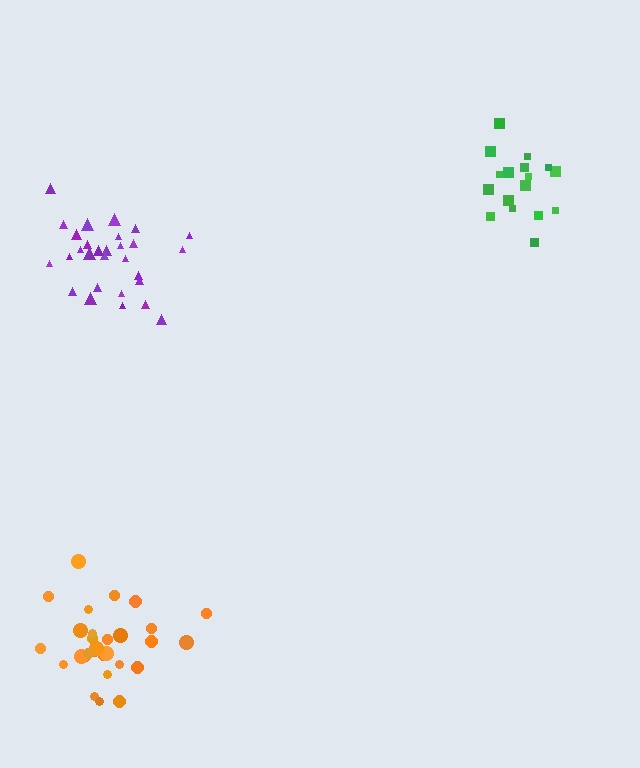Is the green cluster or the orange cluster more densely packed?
Green.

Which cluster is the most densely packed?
Purple.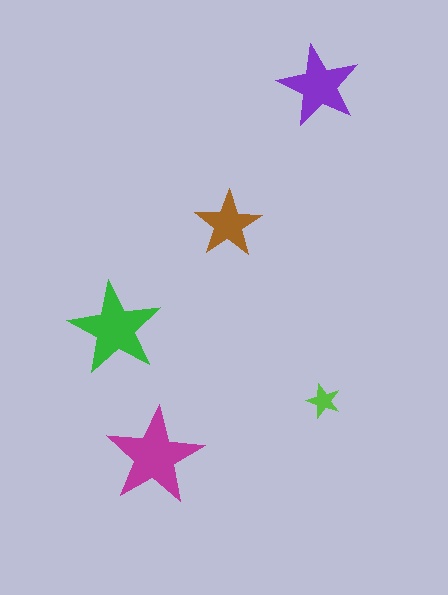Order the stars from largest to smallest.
the magenta one, the green one, the purple one, the brown one, the lime one.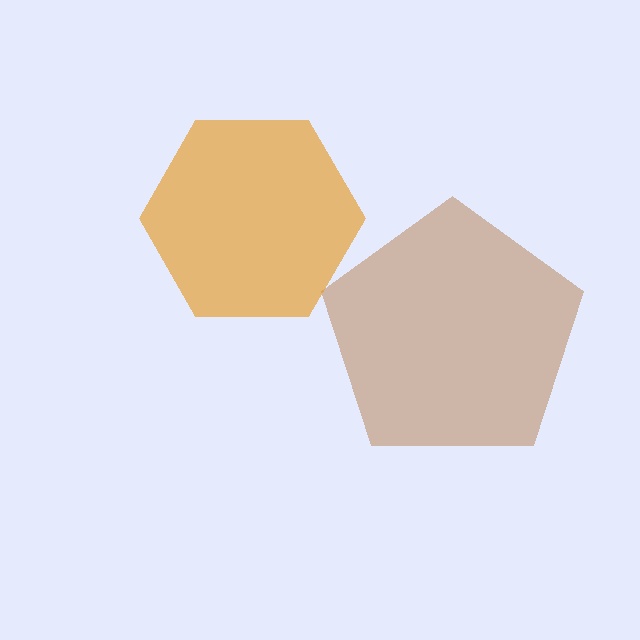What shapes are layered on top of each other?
The layered shapes are: a brown pentagon, an orange hexagon.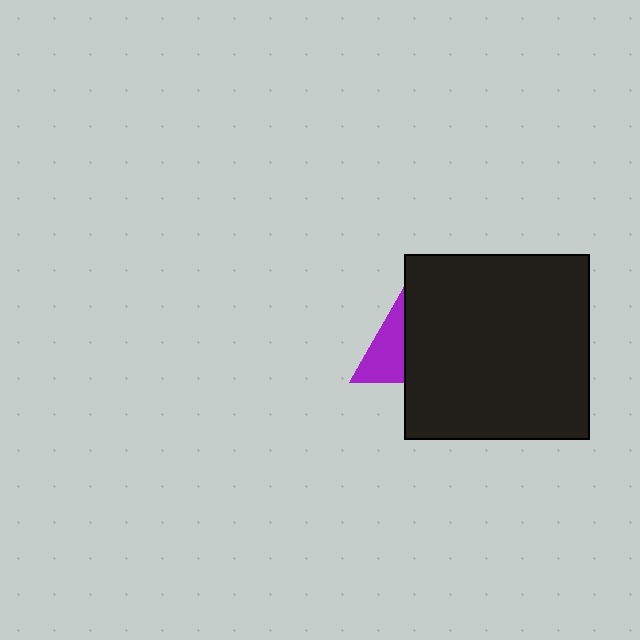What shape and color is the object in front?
The object in front is a black square.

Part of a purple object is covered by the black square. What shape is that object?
It is a triangle.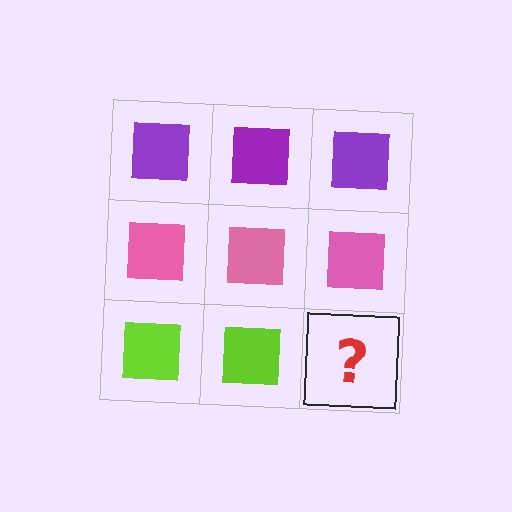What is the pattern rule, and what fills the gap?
The rule is that each row has a consistent color. The gap should be filled with a lime square.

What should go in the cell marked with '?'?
The missing cell should contain a lime square.